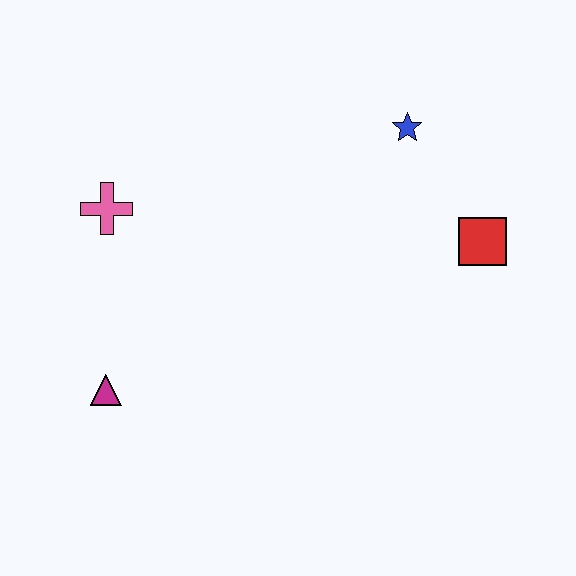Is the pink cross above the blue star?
No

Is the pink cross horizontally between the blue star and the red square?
No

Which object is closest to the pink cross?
The magenta triangle is closest to the pink cross.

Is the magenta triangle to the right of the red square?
No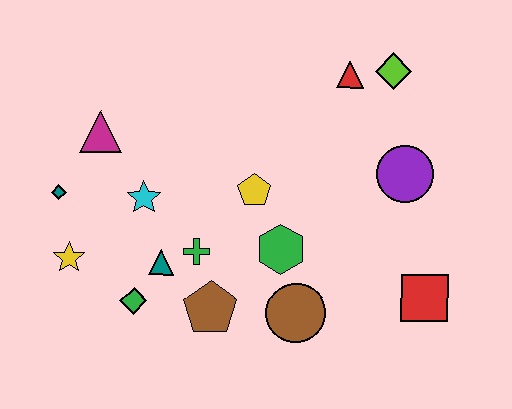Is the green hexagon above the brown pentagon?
Yes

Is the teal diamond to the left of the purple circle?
Yes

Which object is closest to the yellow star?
The teal diamond is closest to the yellow star.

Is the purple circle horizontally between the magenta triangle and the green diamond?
No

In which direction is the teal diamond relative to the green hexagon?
The teal diamond is to the left of the green hexagon.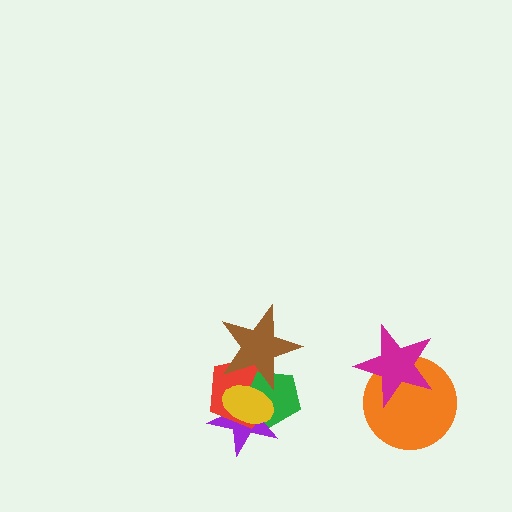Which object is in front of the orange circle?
The magenta star is in front of the orange circle.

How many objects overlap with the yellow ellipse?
4 objects overlap with the yellow ellipse.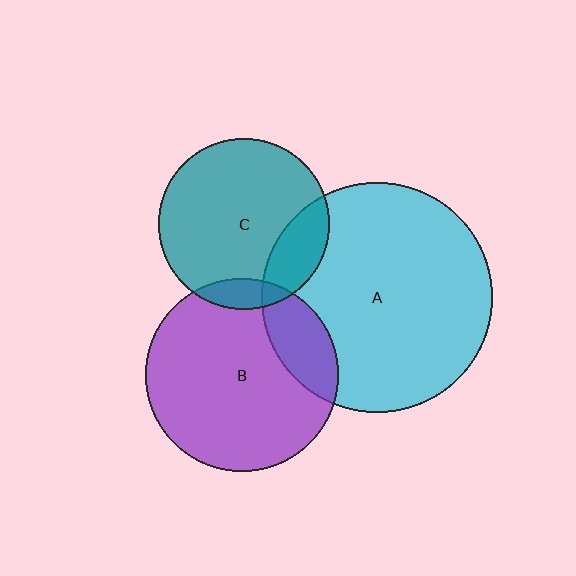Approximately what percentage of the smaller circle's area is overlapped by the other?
Approximately 20%.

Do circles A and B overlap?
Yes.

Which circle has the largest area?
Circle A (cyan).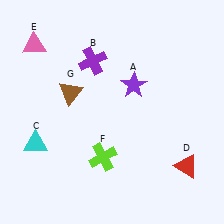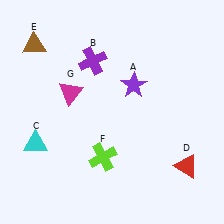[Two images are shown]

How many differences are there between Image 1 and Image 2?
There are 2 differences between the two images.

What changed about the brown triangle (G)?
In Image 1, G is brown. In Image 2, it changed to magenta.